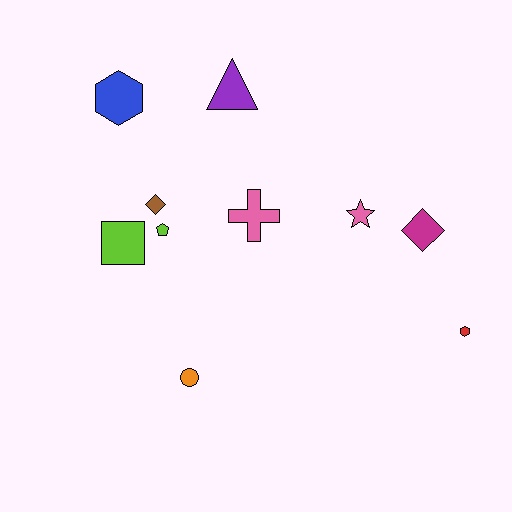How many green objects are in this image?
There are no green objects.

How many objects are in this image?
There are 10 objects.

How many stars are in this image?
There is 1 star.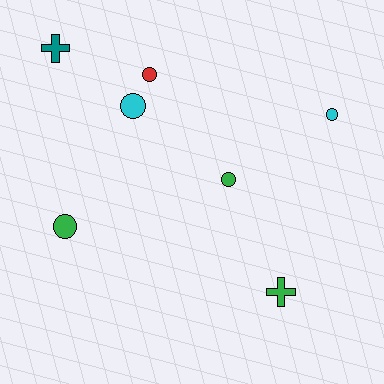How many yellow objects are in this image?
There are no yellow objects.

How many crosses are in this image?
There are 2 crosses.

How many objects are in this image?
There are 7 objects.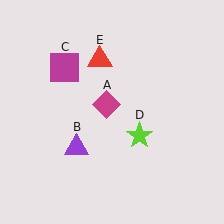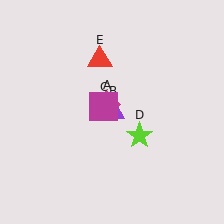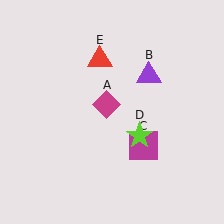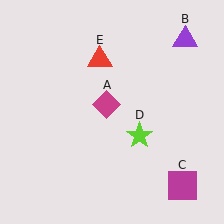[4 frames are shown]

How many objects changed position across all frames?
2 objects changed position: purple triangle (object B), magenta square (object C).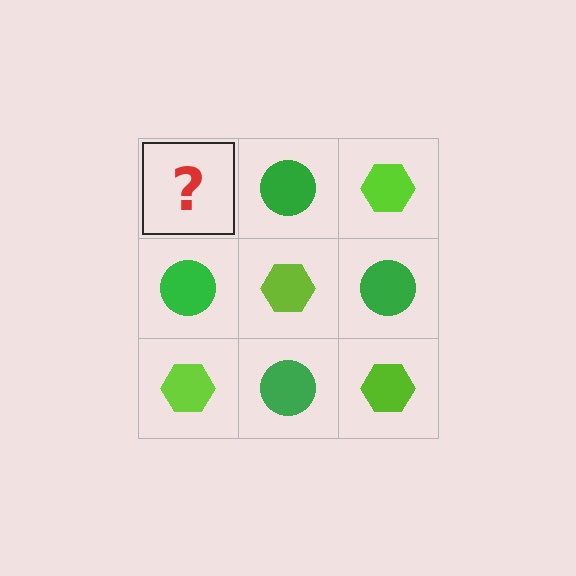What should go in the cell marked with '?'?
The missing cell should contain a lime hexagon.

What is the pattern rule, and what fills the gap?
The rule is that it alternates lime hexagon and green circle in a checkerboard pattern. The gap should be filled with a lime hexagon.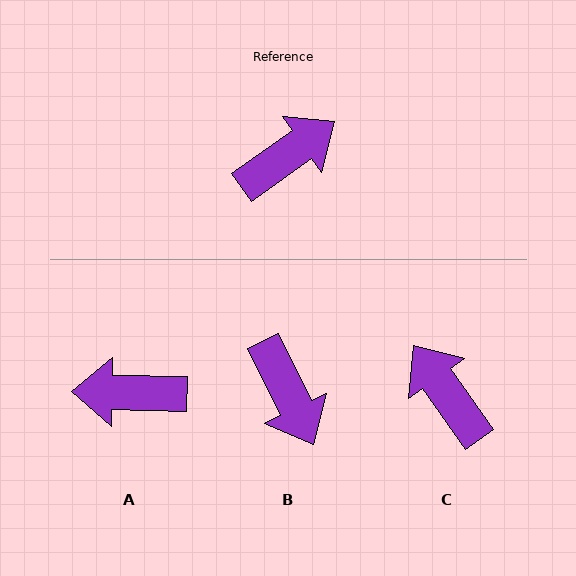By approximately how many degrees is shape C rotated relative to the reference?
Approximately 90 degrees counter-clockwise.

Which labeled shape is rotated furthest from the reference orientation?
A, about 143 degrees away.